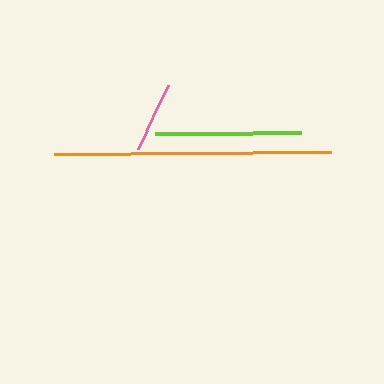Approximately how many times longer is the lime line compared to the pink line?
The lime line is approximately 2.0 times the length of the pink line.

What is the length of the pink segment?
The pink segment is approximately 72 pixels long.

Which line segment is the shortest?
The pink line is the shortest at approximately 72 pixels.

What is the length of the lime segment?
The lime segment is approximately 147 pixels long.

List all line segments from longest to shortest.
From longest to shortest: orange, lime, pink.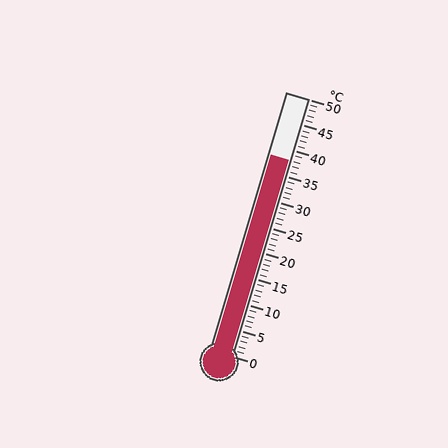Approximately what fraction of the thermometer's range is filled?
The thermometer is filled to approximately 75% of its range.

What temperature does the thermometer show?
The thermometer shows approximately 38°C.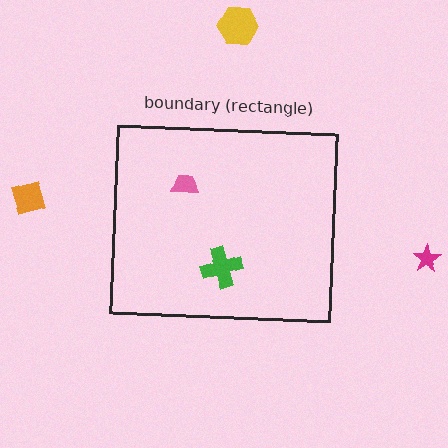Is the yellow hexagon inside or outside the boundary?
Outside.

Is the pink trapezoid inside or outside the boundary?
Inside.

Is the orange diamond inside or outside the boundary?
Outside.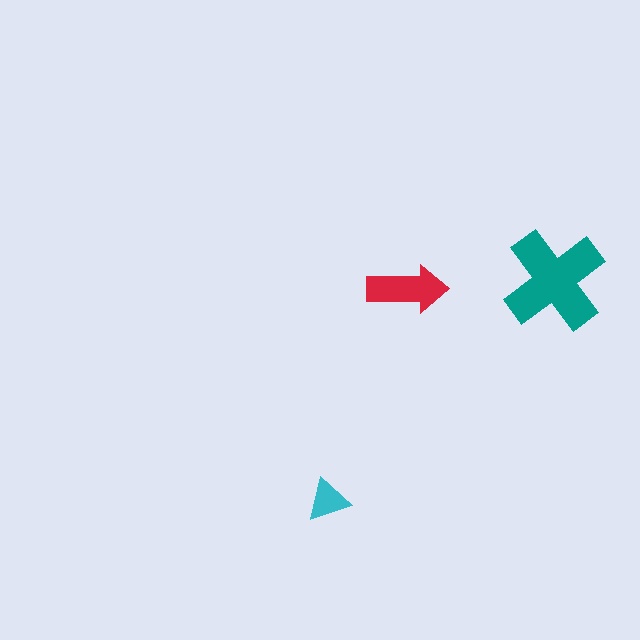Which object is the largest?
The teal cross.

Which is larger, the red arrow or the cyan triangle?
The red arrow.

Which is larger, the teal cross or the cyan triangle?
The teal cross.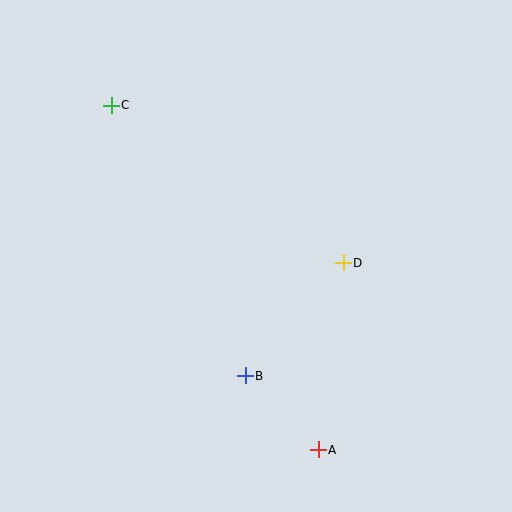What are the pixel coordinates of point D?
Point D is at (343, 263).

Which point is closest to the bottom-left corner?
Point B is closest to the bottom-left corner.